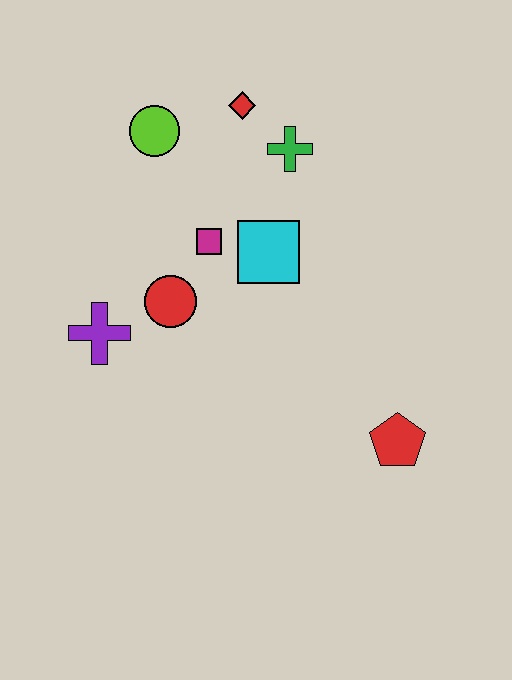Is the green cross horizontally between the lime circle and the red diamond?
No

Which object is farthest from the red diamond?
The red pentagon is farthest from the red diamond.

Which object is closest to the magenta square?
The cyan square is closest to the magenta square.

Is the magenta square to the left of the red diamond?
Yes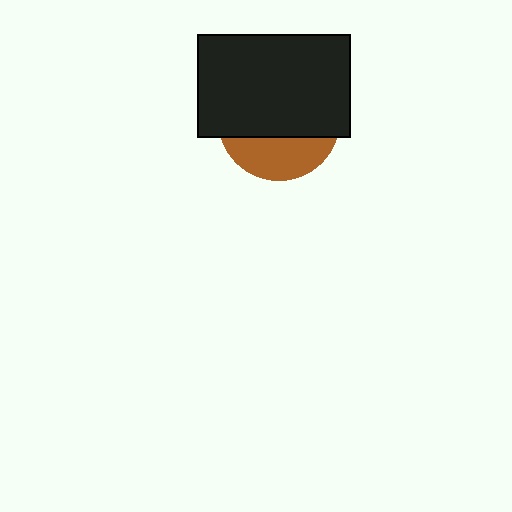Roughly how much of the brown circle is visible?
A small part of it is visible (roughly 32%).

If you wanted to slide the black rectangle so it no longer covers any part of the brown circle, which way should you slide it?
Slide it up — that is the most direct way to separate the two shapes.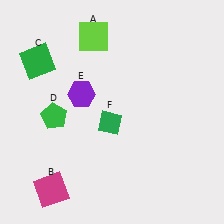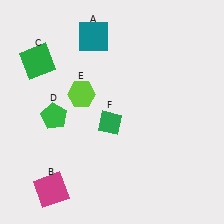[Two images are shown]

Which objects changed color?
A changed from lime to teal. E changed from purple to lime.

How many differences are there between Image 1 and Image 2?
There are 2 differences between the two images.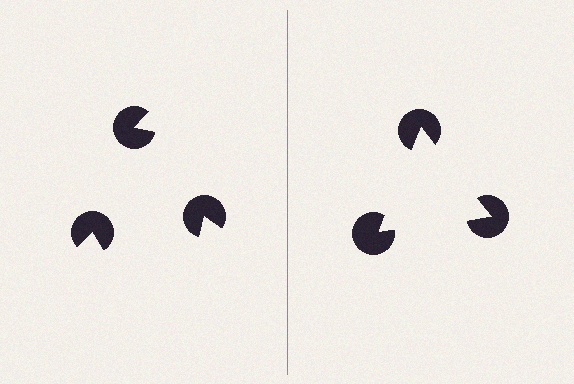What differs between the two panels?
The pac-man discs are positioned identically on both sides; only the wedge orientations differ. On the right they align to a triangle; on the left they are misaligned.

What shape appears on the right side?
An illusory triangle.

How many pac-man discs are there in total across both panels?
6 — 3 on each side.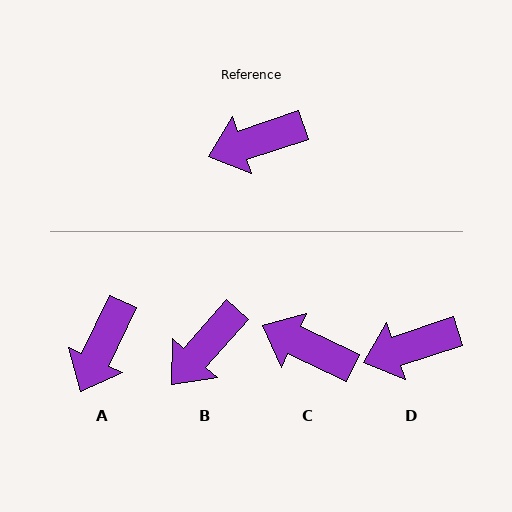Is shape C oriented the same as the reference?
No, it is off by about 43 degrees.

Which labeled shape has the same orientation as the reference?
D.